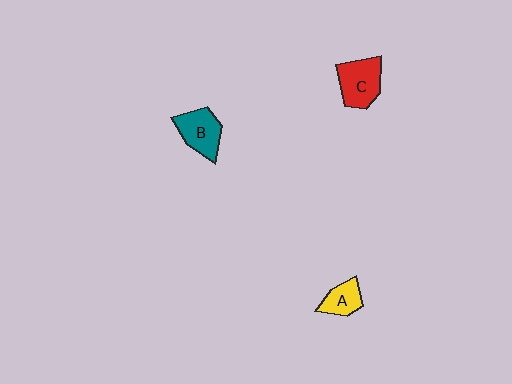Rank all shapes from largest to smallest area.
From largest to smallest: C (red), B (teal), A (yellow).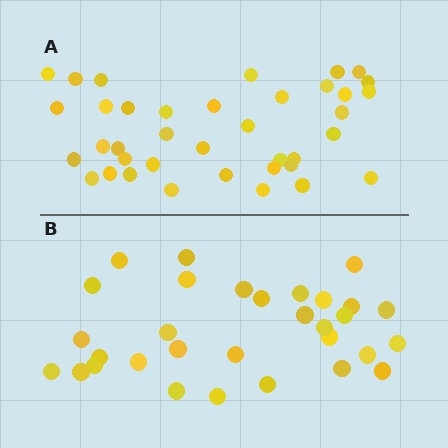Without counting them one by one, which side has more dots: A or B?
Region A (the top region) has more dots.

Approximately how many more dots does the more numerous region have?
Region A has roughly 8 or so more dots than region B.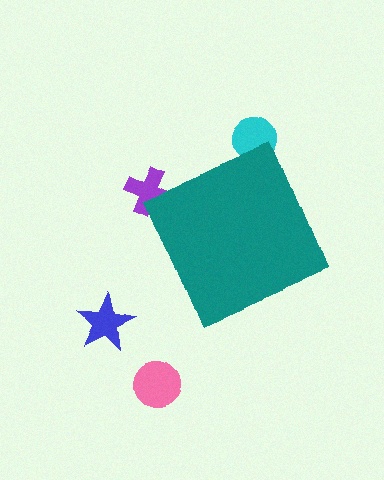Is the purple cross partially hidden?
Yes, the purple cross is partially hidden behind the teal diamond.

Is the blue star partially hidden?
No, the blue star is fully visible.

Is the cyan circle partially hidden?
Yes, the cyan circle is partially hidden behind the teal diamond.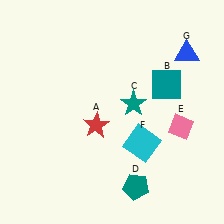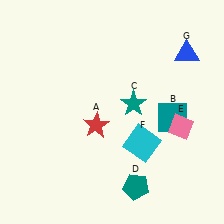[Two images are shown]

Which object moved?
The teal square (B) moved down.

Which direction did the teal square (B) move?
The teal square (B) moved down.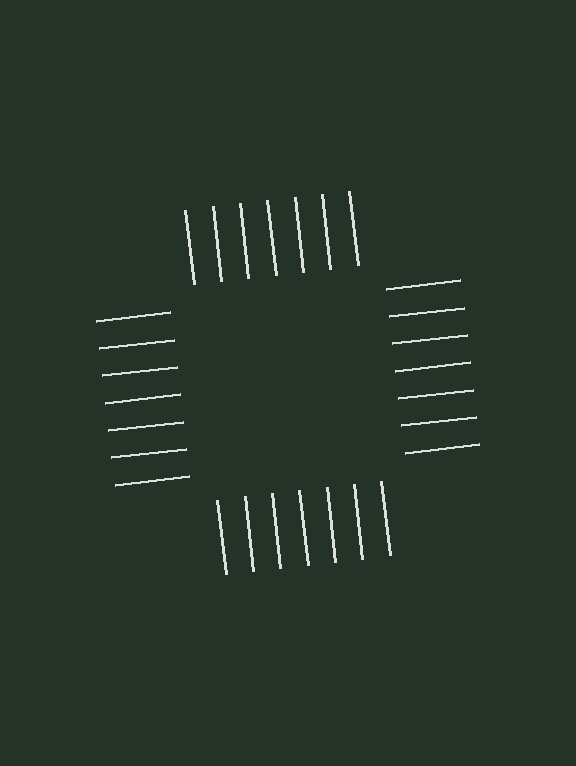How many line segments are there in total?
28 — 7 along each of the 4 edges.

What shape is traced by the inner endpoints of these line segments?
An illusory square — the line segments terminate on its edges but no continuous stroke is drawn.